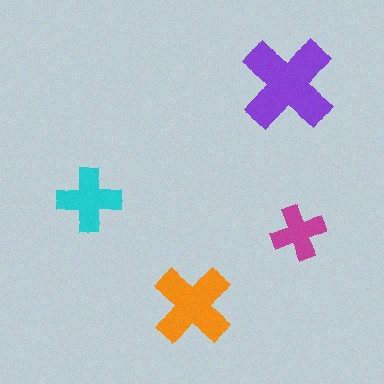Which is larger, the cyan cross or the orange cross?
The orange one.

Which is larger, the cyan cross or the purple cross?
The purple one.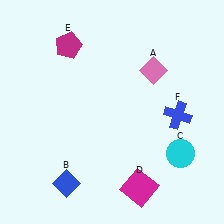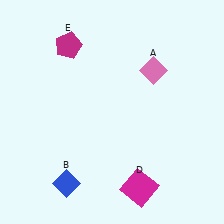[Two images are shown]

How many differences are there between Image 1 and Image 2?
There are 2 differences between the two images.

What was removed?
The cyan circle (C), the blue cross (F) were removed in Image 2.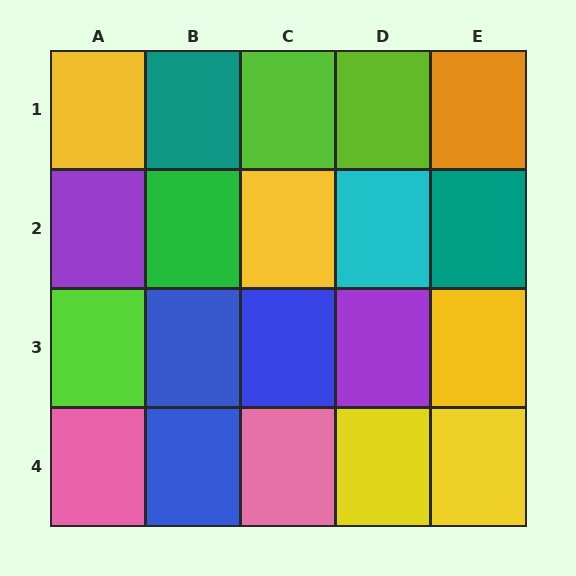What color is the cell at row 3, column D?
Purple.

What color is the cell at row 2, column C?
Yellow.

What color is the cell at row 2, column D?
Cyan.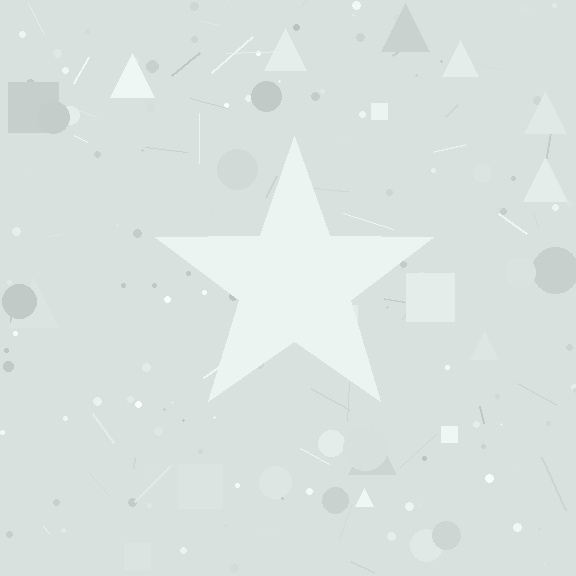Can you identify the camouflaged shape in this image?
The camouflaged shape is a star.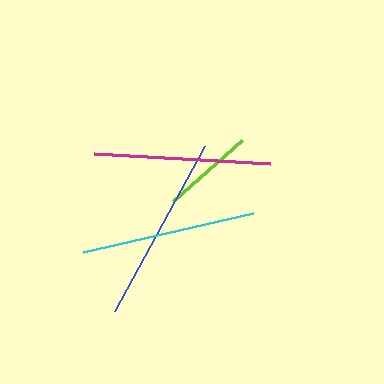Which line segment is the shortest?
The lime line is the shortest at approximately 93 pixels.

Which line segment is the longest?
The blue line is the longest at approximately 188 pixels.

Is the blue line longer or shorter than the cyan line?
The blue line is longer than the cyan line.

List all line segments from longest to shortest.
From longest to shortest: blue, magenta, cyan, lime.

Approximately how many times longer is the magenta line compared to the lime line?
The magenta line is approximately 1.9 times the length of the lime line.